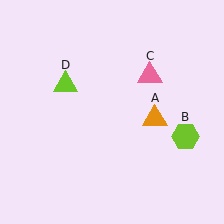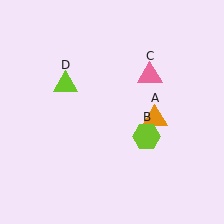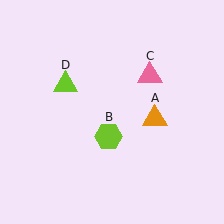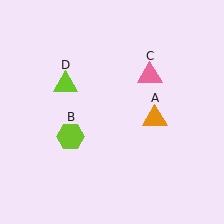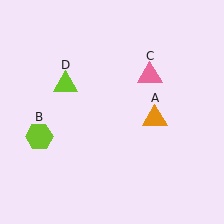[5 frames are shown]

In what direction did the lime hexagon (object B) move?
The lime hexagon (object B) moved left.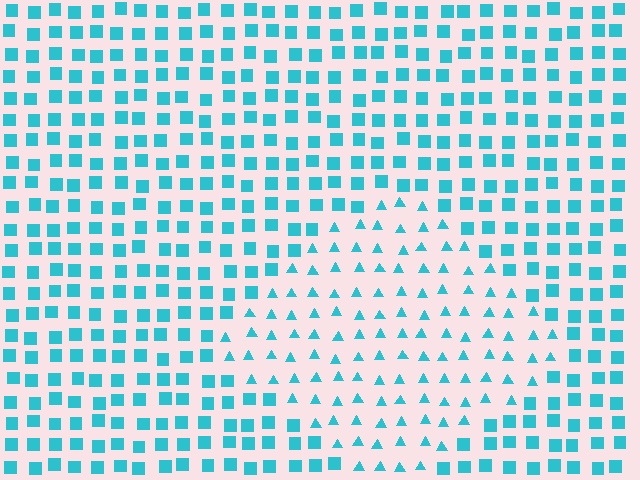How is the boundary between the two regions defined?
The boundary is defined by a change in element shape: triangles inside vs. squares outside. All elements share the same color and spacing.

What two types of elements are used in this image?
The image uses triangles inside the diamond region and squares outside it.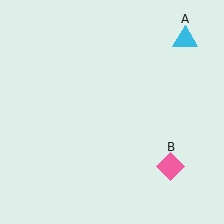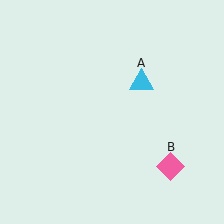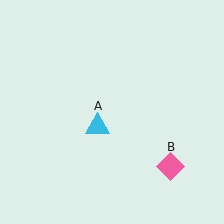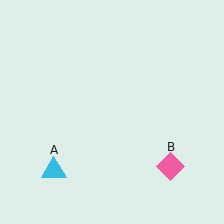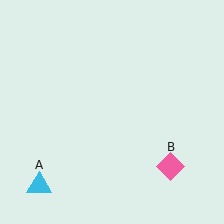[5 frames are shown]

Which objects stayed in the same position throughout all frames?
Pink diamond (object B) remained stationary.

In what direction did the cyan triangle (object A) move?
The cyan triangle (object A) moved down and to the left.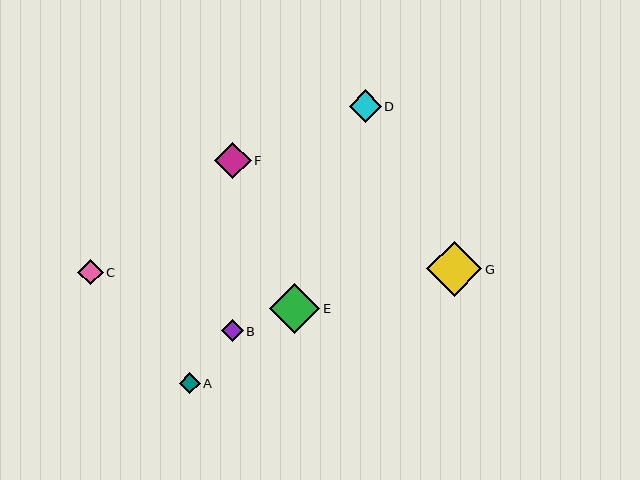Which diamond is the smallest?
Diamond A is the smallest with a size of approximately 21 pixels.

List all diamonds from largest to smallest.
From largest to smallest: G, E, F, D, C, B, A.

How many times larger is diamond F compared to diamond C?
Diamond F is approximately 1.4 times the size of diamond C.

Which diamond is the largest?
Diamond G is the largest with a size of approximately 55 pixels.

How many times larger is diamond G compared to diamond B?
Diamond G is approximately 2.5 times the size of diamond B.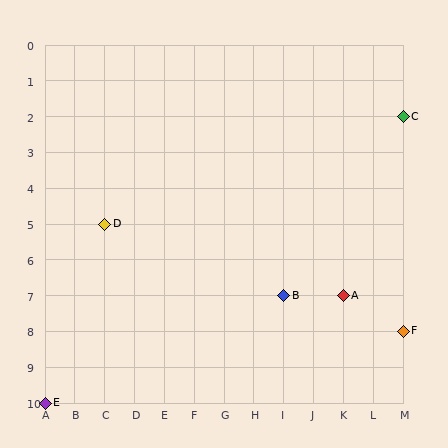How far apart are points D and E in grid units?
Points D and E are 2 columns and 5 rows apart (about 5.4 grid units diagonally).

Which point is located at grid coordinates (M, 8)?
Point F is at (M, 8).